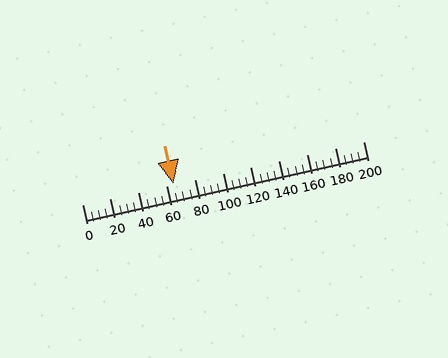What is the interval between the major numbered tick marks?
The major tick marks are spaced 20 units apart.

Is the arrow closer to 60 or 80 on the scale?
The arrow is closer to 60.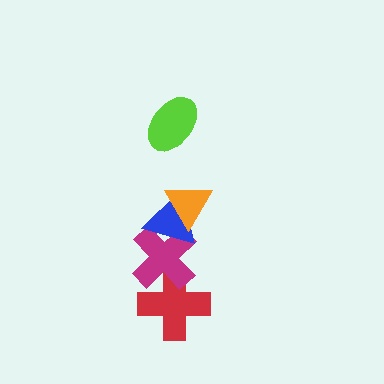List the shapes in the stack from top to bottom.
From top to bottom: the lime ellipse, the orange triangle, the blue triangle, the magenta cross, the red cross.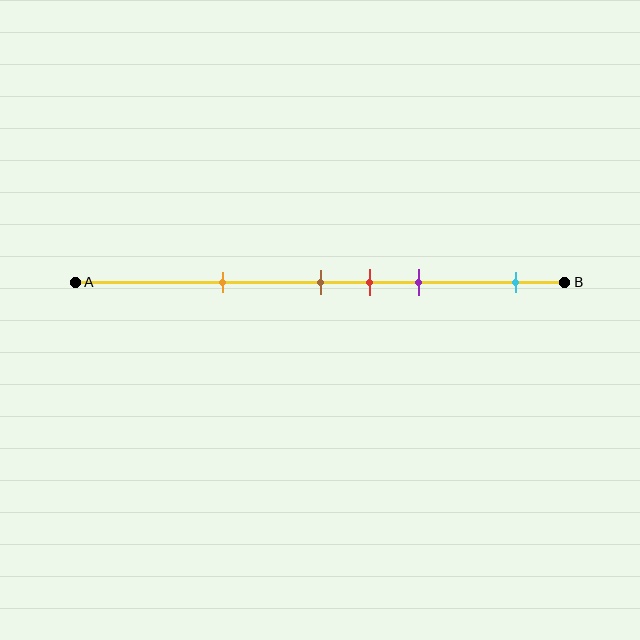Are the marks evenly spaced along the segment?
No, the marks are not evenly spaced.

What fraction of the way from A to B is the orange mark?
The orange mark is approximately 30% (0.3) of the way from A to B.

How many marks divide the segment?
There are 5 marks dividing the segment.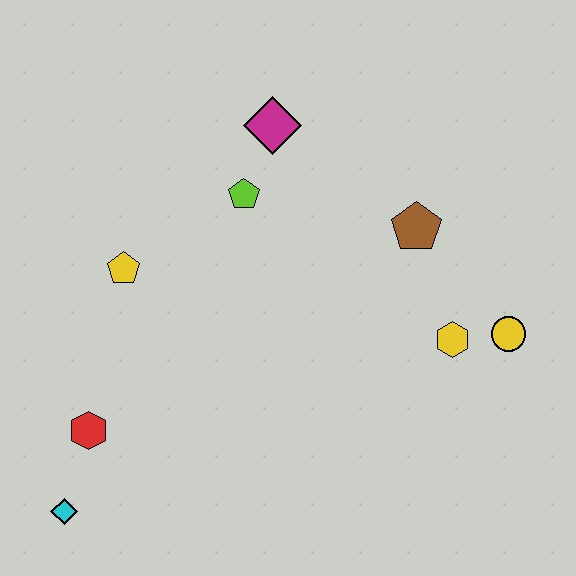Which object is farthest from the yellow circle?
The cyan diamond is farthest from the yellow circle.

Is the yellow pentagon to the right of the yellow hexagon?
No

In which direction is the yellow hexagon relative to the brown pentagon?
The yellow hexagon is below the brown pentagon.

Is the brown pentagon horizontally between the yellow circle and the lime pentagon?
Yes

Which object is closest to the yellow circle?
The yellow hexagon is closest to the yellow circle.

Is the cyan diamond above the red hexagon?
No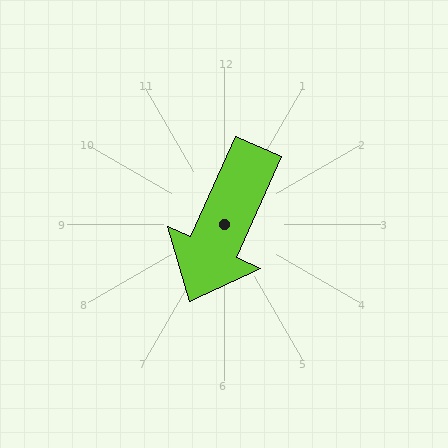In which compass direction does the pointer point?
Southwest.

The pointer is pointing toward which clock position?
Roughly 7 o'clock.